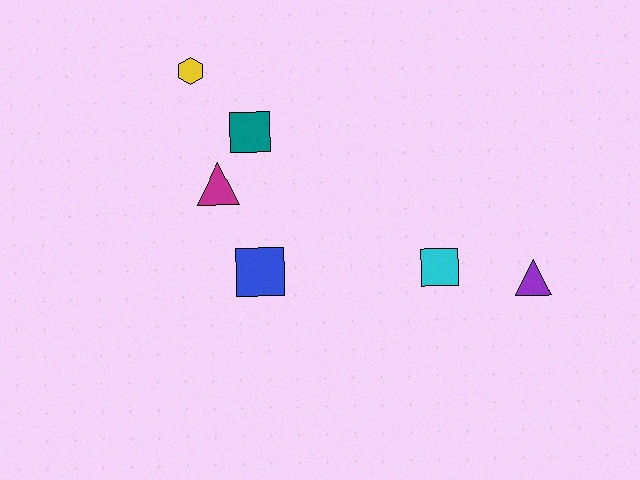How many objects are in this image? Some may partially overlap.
There are 6 objects.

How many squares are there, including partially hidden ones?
There are 3 squares.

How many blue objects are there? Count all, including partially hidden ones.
There is 1 blue object.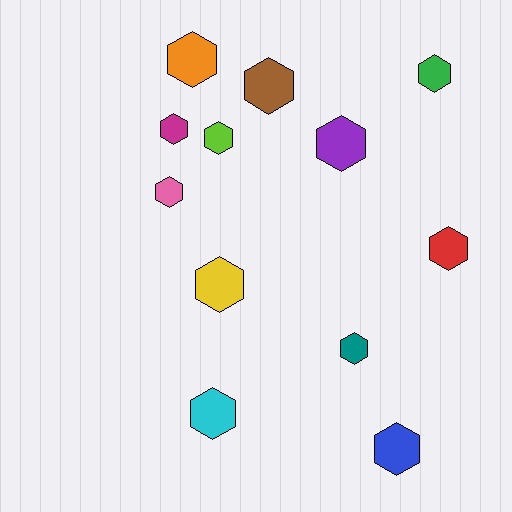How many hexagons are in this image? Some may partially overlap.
There are 12 hexagons.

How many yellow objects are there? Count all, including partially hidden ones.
There is 1 yellow object.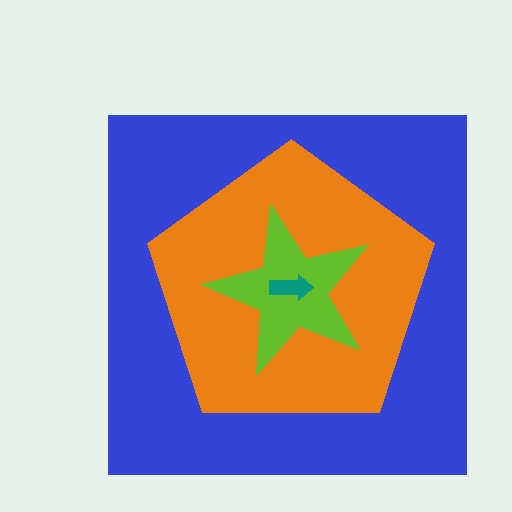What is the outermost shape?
The blue square.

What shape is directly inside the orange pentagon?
The lime star.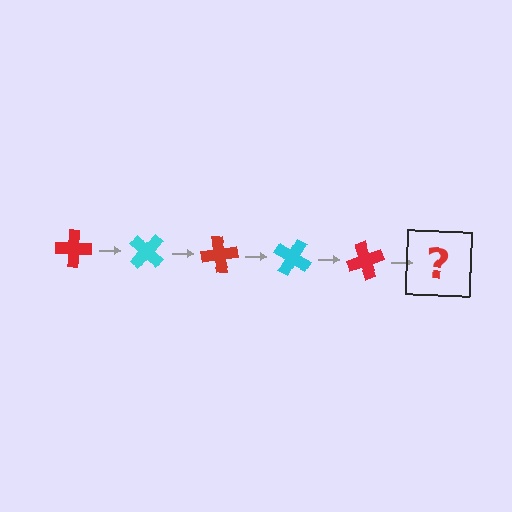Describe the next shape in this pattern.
It should be a cyan cross, rotated 200 degrees from the start.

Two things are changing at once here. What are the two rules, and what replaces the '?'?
The two rules are that it rotates 40 degrees each step and the color cycles through red and cyan. The '?' should be a cyan cross, rotated 200 degrees from the start.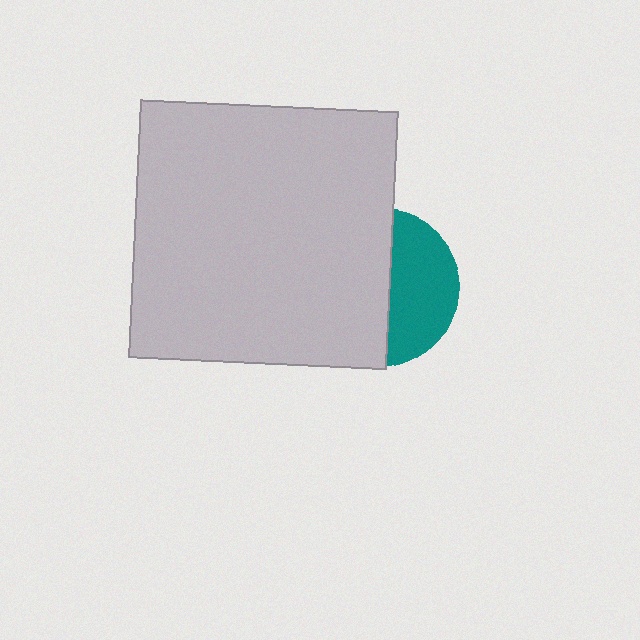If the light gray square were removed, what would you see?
You would see the complete teal circle.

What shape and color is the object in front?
The object in front is a light gray square.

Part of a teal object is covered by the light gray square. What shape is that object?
It is a circle.